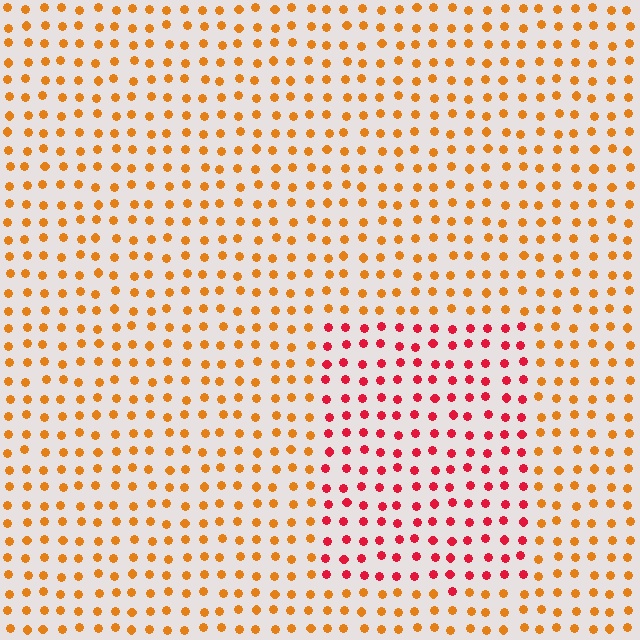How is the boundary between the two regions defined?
The boundary is defined purely by a slight shift in hue (about 42 degrees). Spacing, size, and orientation are identical on both sides.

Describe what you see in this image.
The image is filled with small orange elements in a uniform arrangement. A rectangle-shaped region is visible where the elements are tinted to a slightly different hue, forming a subtle color boundary.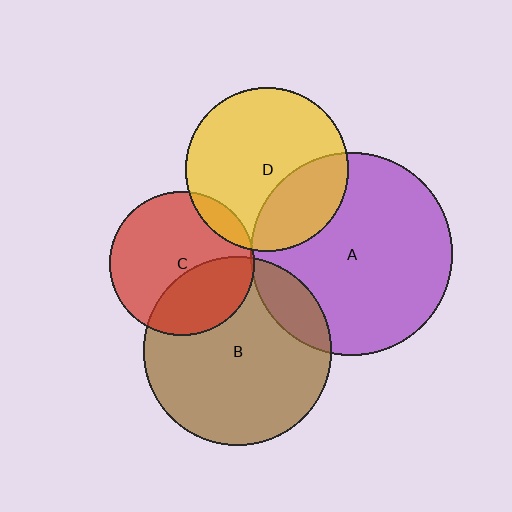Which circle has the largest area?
Circle A (purple).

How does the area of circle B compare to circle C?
Approximately 1.7 times.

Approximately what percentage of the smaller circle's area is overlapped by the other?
Approximately 15%.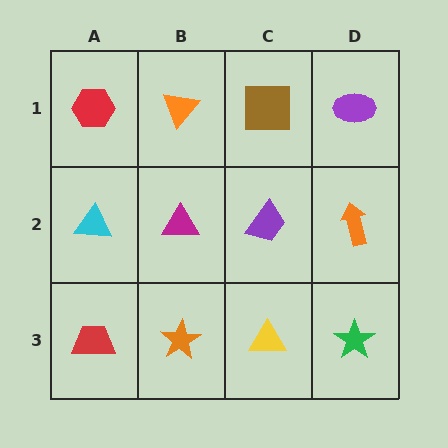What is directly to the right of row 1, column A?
An orange triangle.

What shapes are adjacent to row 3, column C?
A purple trapezoid (row 2, column C), an orange star (row 3, column B), a green star (row 3, column D).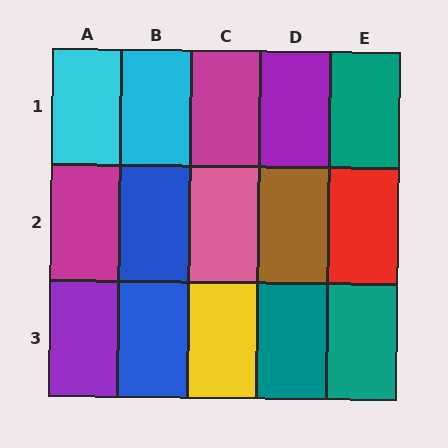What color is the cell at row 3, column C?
Yellow.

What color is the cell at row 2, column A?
Magenta.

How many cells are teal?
3 cells are teal.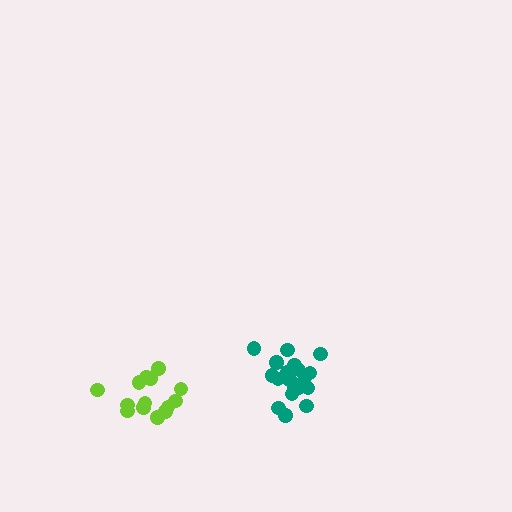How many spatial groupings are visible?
There are 2 spatial groupings.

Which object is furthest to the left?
The lime cluster is leftmost.